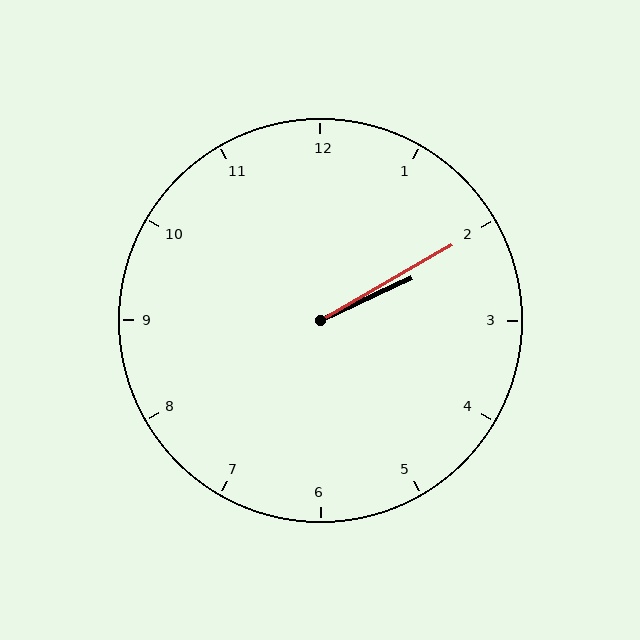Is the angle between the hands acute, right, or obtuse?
It is acute.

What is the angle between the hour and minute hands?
Approximately 5 degrees.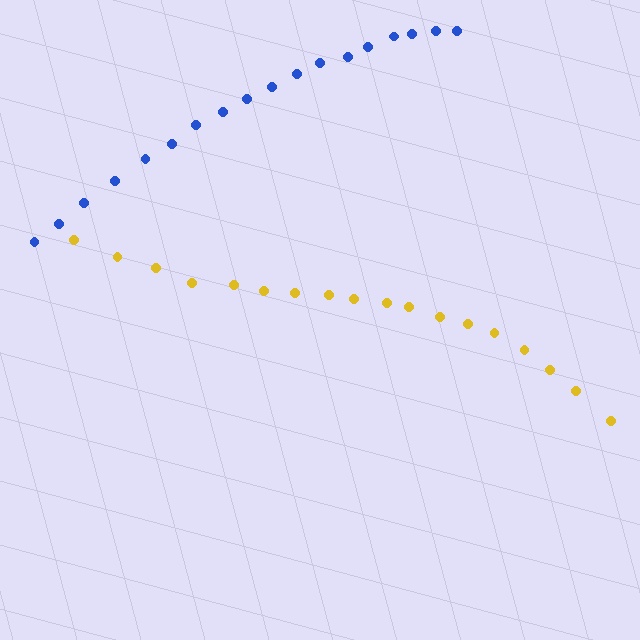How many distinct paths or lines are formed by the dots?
There are 2 distinct paths.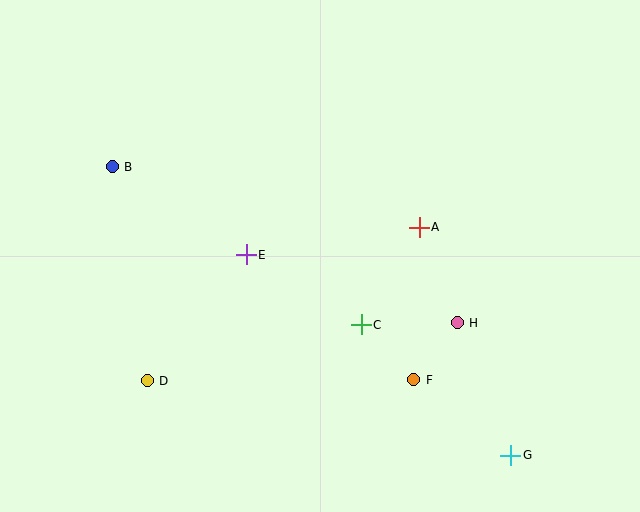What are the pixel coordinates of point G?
Point G is at (511, 455).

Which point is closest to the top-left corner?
Point B is closest to the top-left corner.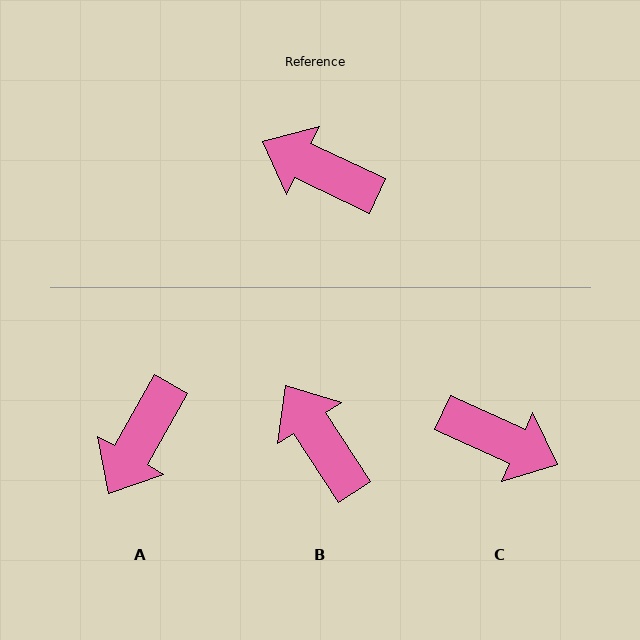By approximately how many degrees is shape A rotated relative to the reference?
Approximately 86 degrees counter-clockwise.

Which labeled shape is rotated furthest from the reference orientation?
C, about 179 degrees away.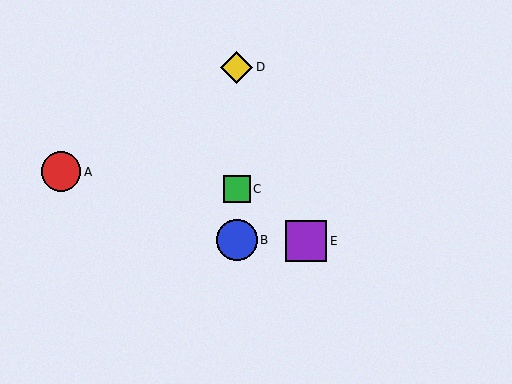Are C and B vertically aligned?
Yes, both are at x≈237.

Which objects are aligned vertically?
Objects B, C, D are aligned vertically.